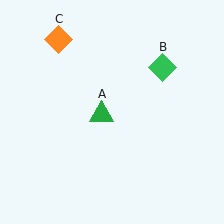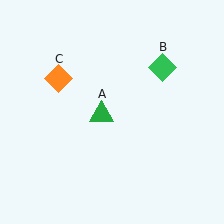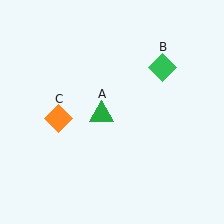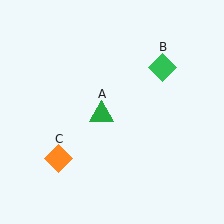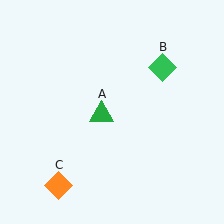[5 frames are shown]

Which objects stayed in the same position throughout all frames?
Green triangle (object A) and green diamond (object B) remained stationary.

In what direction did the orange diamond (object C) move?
The orange diamond (object C) moved down.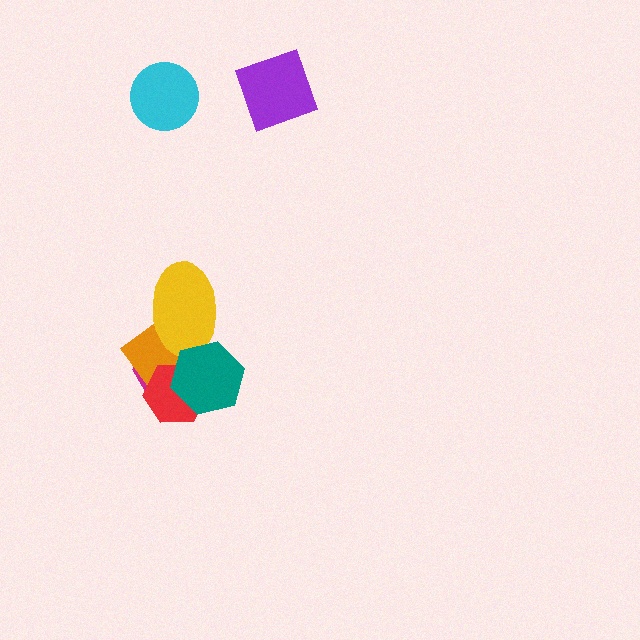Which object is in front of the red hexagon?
The teal hexagon is in front of the red hexagon.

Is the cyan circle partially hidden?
No, no other shape covers it.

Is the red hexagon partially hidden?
Yes, it is partially covered by another shape.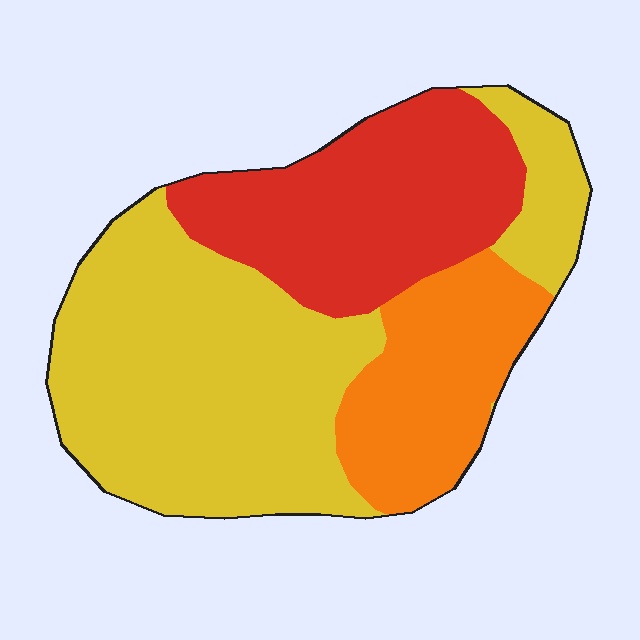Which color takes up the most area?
Yellow, at roughly 50%.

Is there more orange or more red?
Red.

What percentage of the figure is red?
Red takes up about one quarter (1/4) of the figure.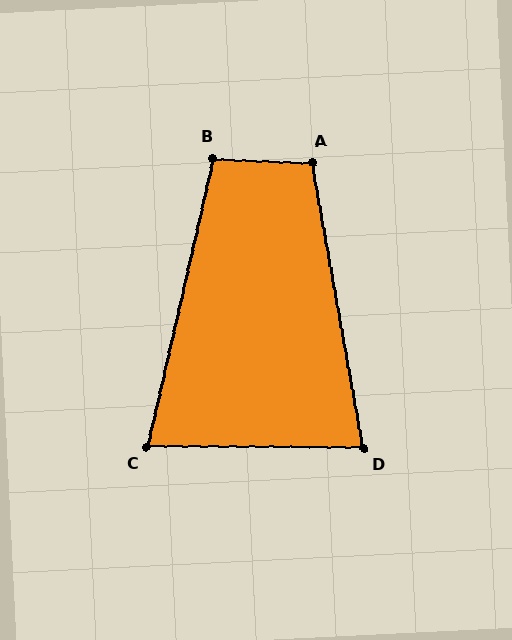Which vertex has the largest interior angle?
A, at approximately 103 degrees.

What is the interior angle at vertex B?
Approximately 100 degrees (obtuse).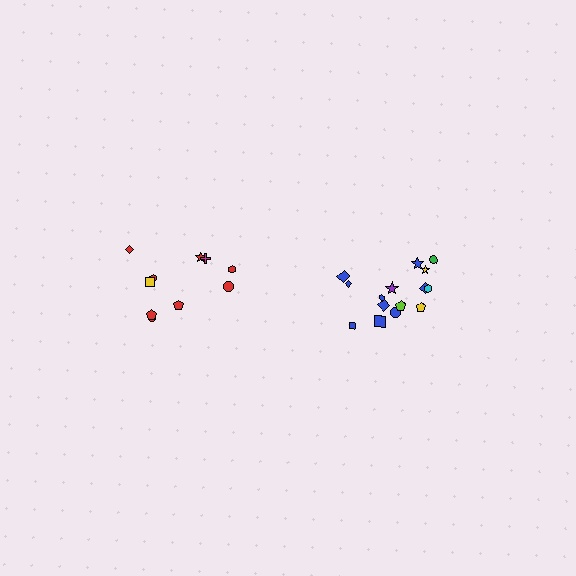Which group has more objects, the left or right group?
The right group.